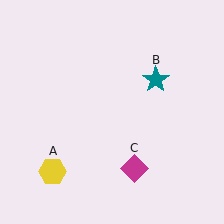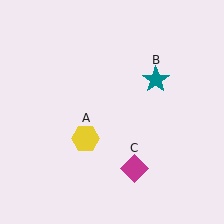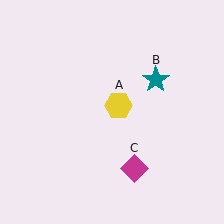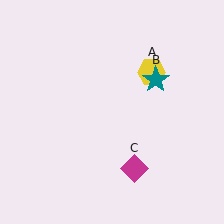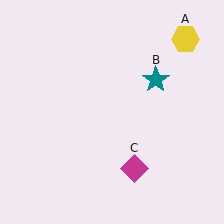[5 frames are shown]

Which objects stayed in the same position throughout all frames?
Teal star (object B) and magenta diamond (object C) remained stationary.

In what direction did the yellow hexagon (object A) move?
The yellow hexagon (object A) moved up and to the right.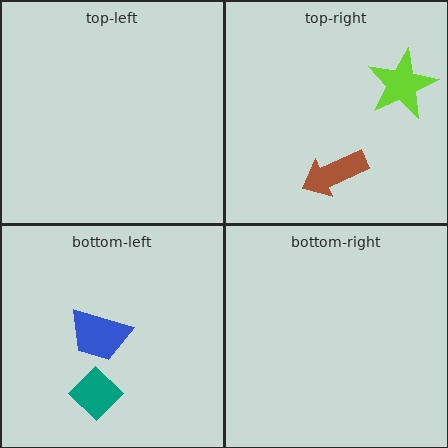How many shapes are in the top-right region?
2.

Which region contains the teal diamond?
The bottom-left region.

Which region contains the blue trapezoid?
The bottom-left region.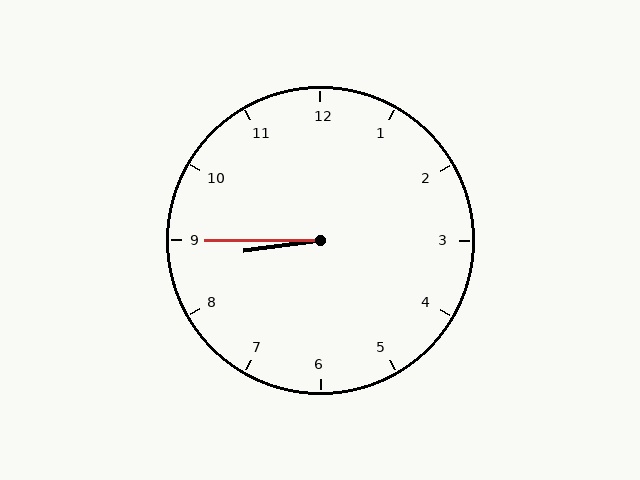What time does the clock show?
8:45.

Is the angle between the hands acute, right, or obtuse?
It is acute.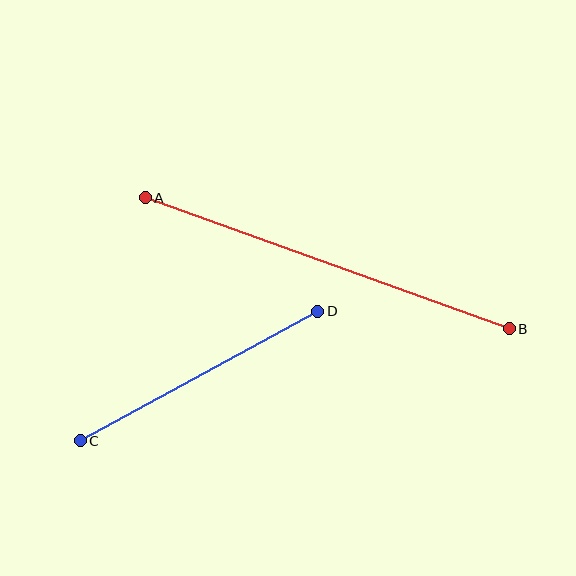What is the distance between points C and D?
The distance is approximately 270 pixels.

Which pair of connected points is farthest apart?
Points A and B are farthest apart.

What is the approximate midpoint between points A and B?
The midpoint is at approximately (327, 263) pixels.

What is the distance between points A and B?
The distance is approximately 387 pixels.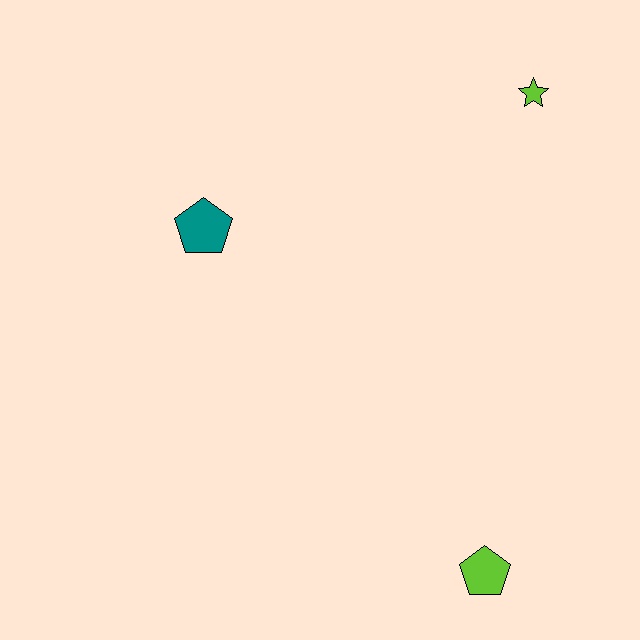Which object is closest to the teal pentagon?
The lime star is closest to the teal pentagon.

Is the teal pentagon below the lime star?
Yes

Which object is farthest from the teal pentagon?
The lime pentagon is farthest from the teal pentagon.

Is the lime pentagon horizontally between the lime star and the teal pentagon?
Yes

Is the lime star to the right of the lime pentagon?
Yes